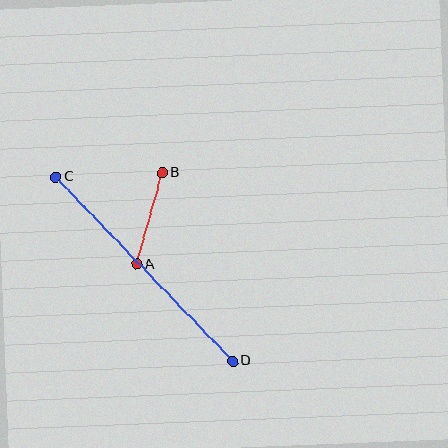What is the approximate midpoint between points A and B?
The midpoint is at approximately (149, 218) pixels.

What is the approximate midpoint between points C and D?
The midpoint is at approximately (144, 269) pixels.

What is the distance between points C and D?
The distance is approximately 255 pixels.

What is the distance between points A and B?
The distance is approximately 95 pixels.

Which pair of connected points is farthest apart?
Points C and D are farthest apart.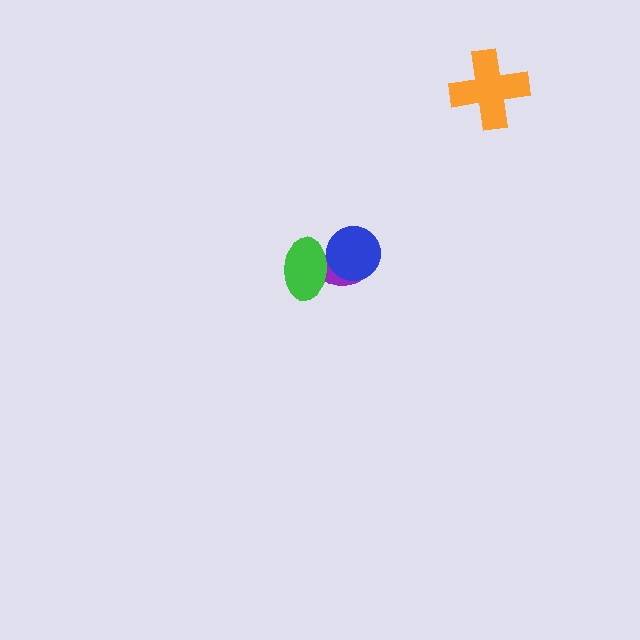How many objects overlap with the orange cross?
0 objects overlap with the orange cross.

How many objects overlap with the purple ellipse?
2 objects overlap with the purple ellipse.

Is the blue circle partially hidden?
No, no other shape covers it.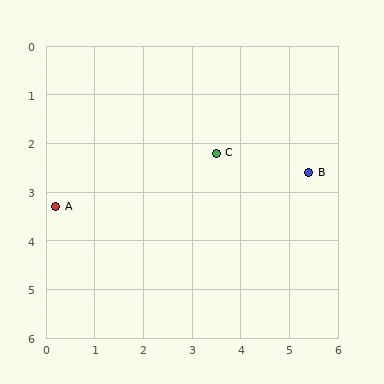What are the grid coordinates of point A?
Point A is at approximately (0.2, 3.3).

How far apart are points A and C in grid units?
Points A and C are about 3.5 grid units apart.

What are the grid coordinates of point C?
Point C is at approximately (3.5, 2.2).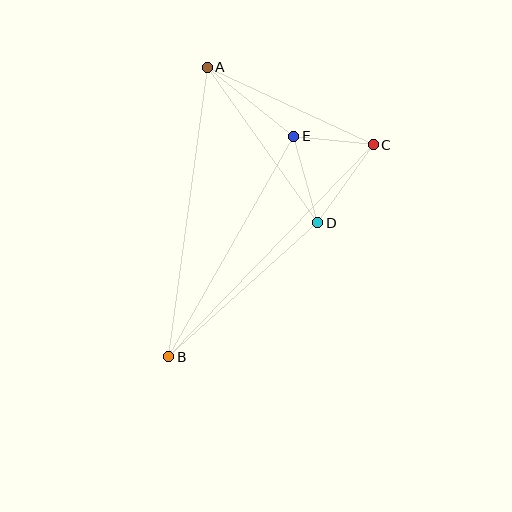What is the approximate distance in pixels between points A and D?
The distance between A and D is approximately 191 pixels.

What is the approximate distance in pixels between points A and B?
The distance between A and B is approximately 292 pixels.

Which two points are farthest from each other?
Points B and C are farthest from each other.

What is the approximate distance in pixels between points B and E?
The distance between B and E is approximately 253 pixels.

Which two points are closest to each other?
Points C and E are closest to each other.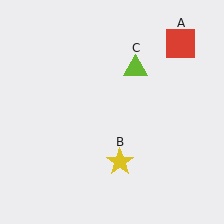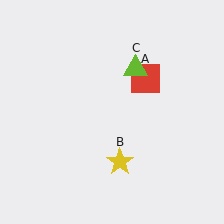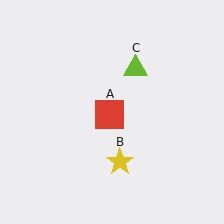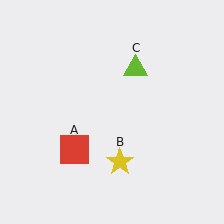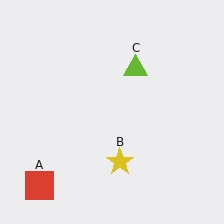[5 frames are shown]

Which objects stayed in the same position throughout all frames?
Yellow star (object B) and lime triangle (object C) remained stationary.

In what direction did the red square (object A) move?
The red square (object A) moved down and to the left.